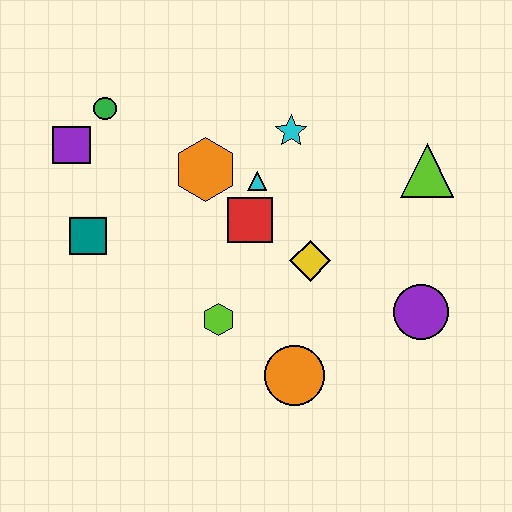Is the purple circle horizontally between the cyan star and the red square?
No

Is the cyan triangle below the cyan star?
Yes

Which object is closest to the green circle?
The purple square is closest to the green circle.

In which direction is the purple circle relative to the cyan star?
The purple circle is below the cyan star.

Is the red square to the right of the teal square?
Yes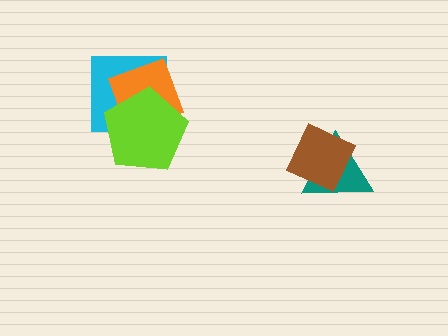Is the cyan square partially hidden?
Yes, it is partially covered by another shape.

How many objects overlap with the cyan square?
2 objects overlap with the cyan square.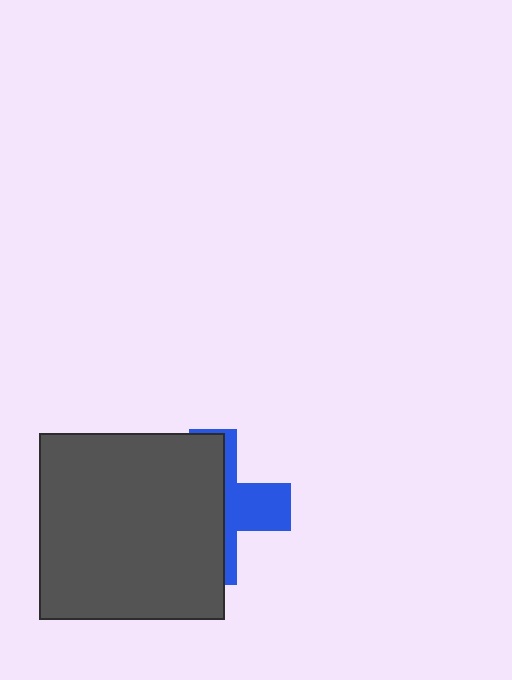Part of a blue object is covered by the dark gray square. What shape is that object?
It is a cross.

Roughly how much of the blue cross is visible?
A small part of it is visible (roughly 36%).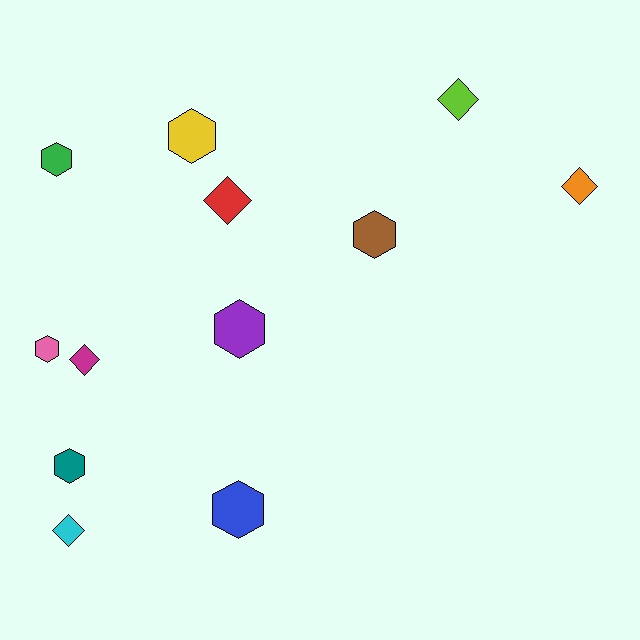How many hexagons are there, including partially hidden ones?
There are 7 hexagons.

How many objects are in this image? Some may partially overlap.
There are 12 objects.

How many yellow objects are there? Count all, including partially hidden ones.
There is 1 yellow object.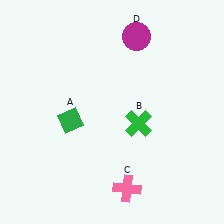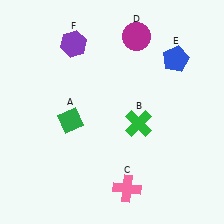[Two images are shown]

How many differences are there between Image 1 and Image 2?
There are 2 differences between the two images.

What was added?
A blue pentagon (E), a purple hexagon (F) were added in Image 2.